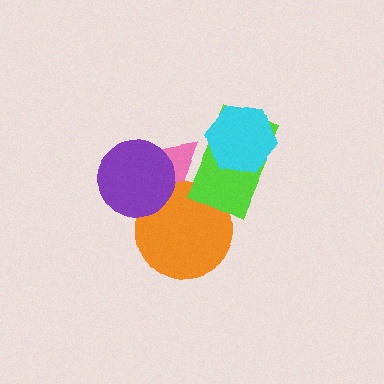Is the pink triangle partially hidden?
Yes, it is partially covered by another shape.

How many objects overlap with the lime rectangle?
3 objects overlap with the lime rectangle.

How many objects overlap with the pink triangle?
2 objects overlap with the pink triangle.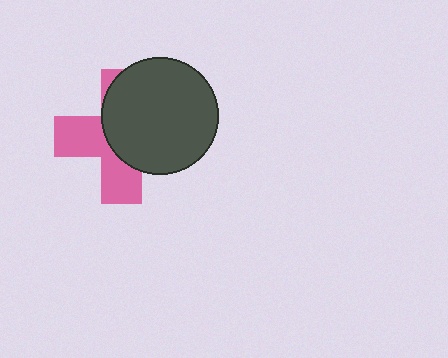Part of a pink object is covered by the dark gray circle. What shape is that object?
It is a cross.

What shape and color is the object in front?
The object in front is a dark gray circle.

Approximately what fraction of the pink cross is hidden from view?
Roughly 56% of the pink cross is hidden behind the dark gray circle.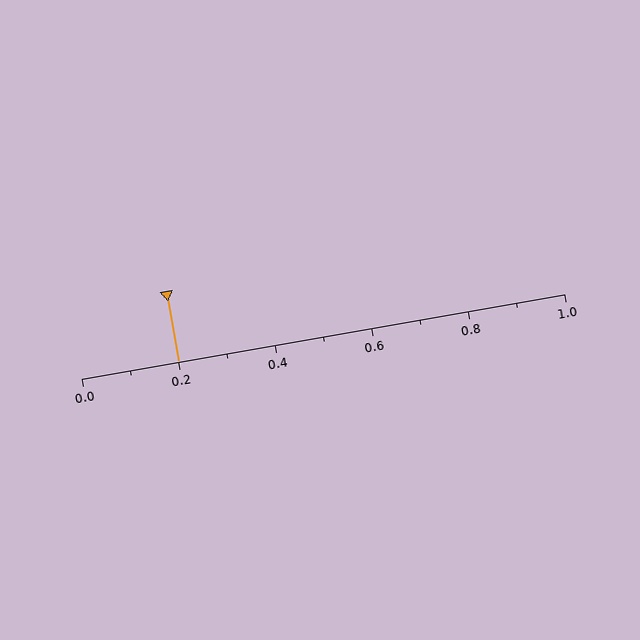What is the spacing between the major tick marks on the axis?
The major ticks are spaced 0.2 apart.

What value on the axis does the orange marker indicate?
The marker indicates approximately 0.2.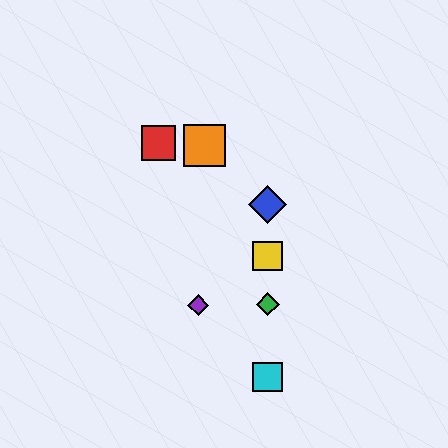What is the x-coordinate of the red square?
The red square is at x≈158.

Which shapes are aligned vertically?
The blue diamond, the green diamond, the yellow square, the cyan square are aligned vertically.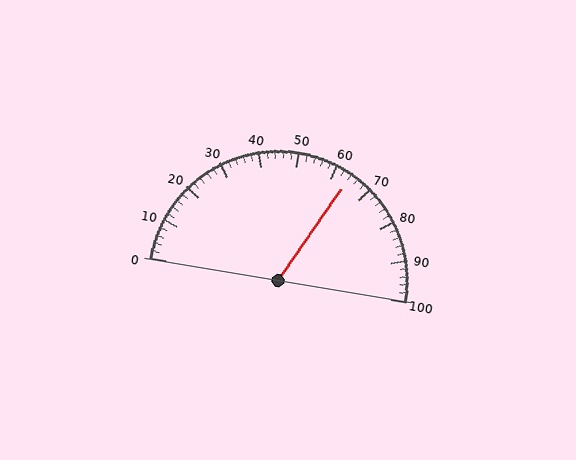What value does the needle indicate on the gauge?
The needle indicates approximately 64.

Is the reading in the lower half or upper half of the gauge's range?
The reading is in the upper half of the range (0 to 100).